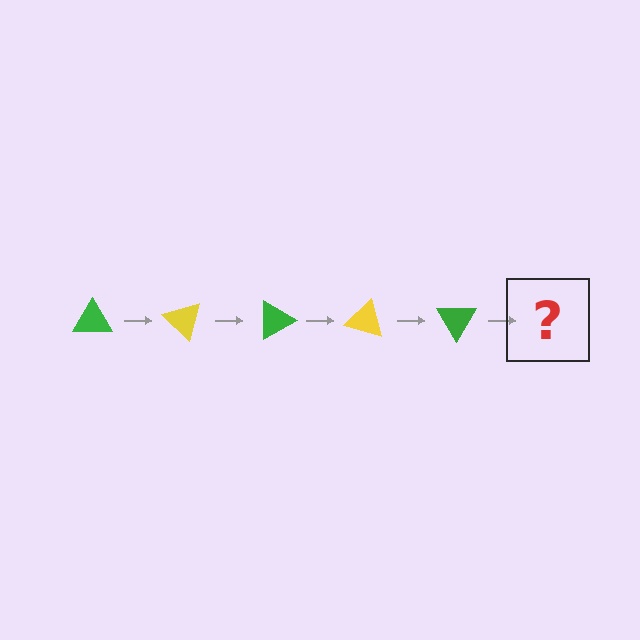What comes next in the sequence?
The next element should be a yellow triangle, rotated 225 degrees from the start.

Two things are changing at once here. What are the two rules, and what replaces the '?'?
The two rules are that it rotates 45 degrees each step and the color cycles through green and yellow. The '?' should be a yellow triangle, rotated 225 degrees from the start.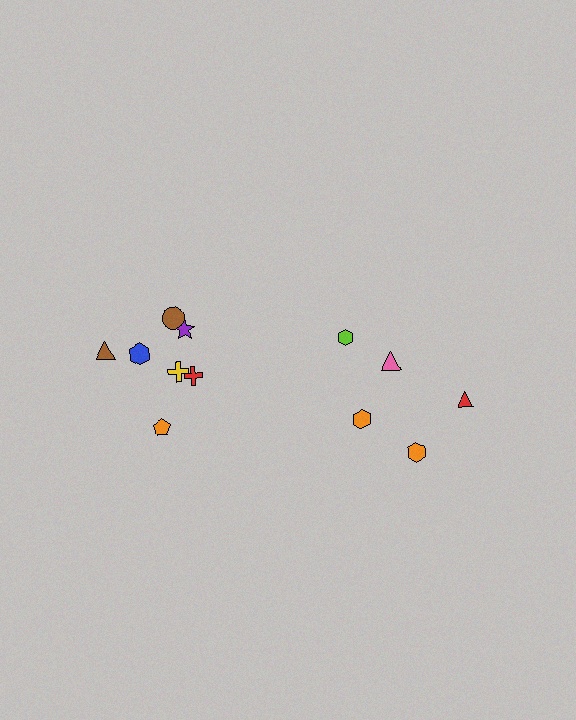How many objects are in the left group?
There are 7 objects.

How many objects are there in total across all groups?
There are 12 objects.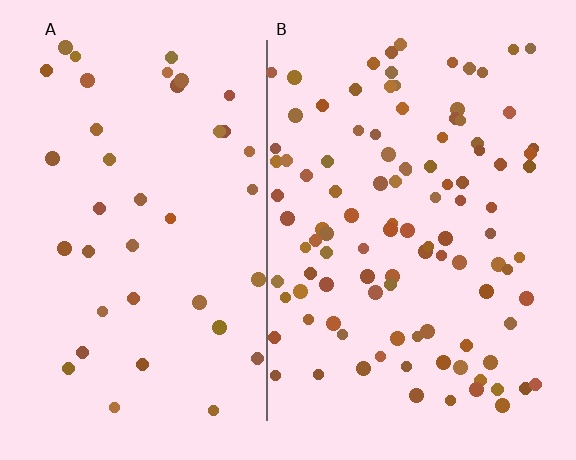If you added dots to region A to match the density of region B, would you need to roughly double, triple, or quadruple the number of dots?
Approximately triple.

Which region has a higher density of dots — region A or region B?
B (the right).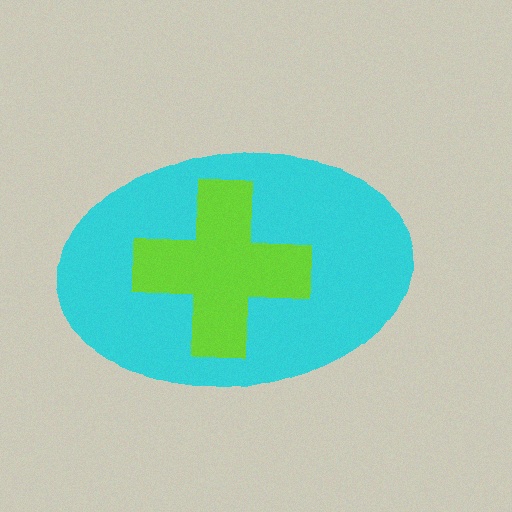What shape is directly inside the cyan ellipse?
The lime cross.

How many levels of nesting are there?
2.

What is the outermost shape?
The cyan ellipse.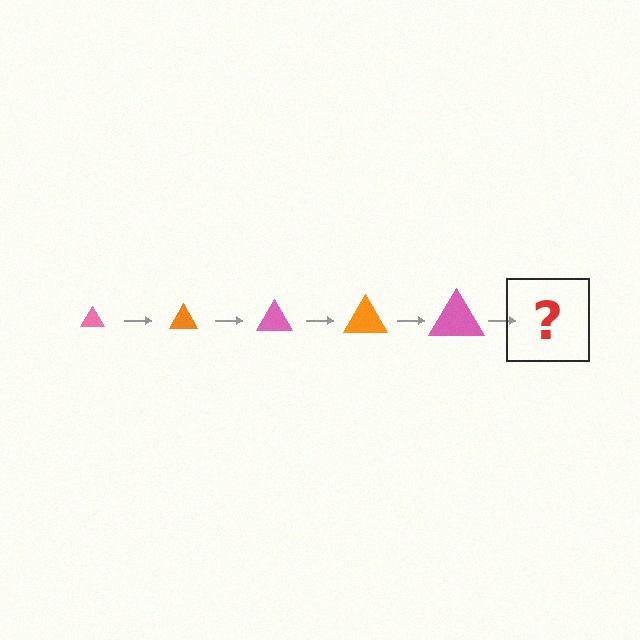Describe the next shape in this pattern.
It should be an orange triangle, larger than the previous one.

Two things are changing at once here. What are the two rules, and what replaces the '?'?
The two rules are that the triangle grows larger each step and the color cycles through pink and orange. The '?' should be an orange triangle, larger than the previous one.